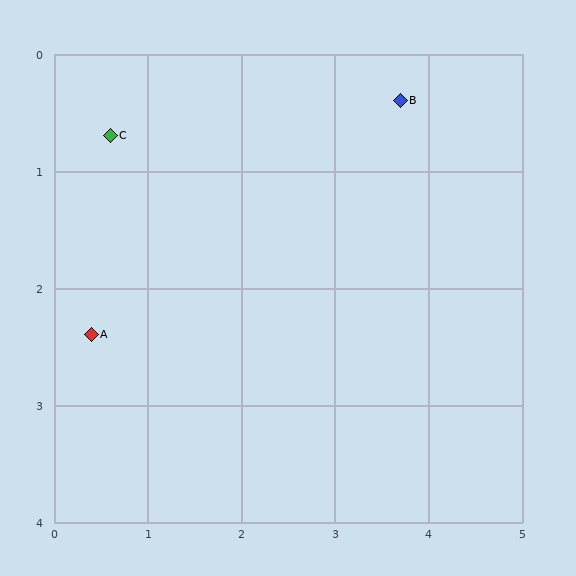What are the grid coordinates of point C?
Point C is at approximately (0.6, 0.7).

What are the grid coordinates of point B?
Point B is at approximately (3.7, 0.4).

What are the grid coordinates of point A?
Point A is at approximately (0.4, 2.4).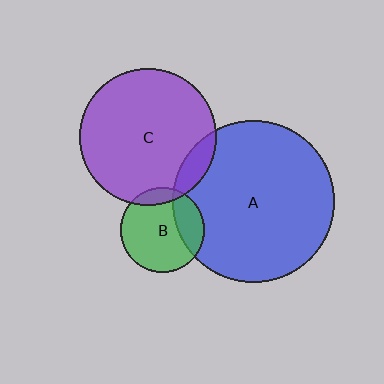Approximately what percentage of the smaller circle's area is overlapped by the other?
Approximately 25%.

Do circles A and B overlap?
Yes.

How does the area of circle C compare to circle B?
Approximately 2.6 times.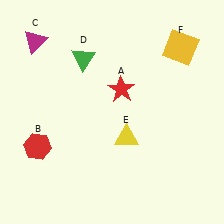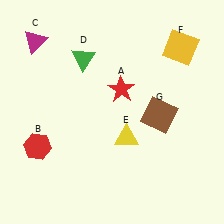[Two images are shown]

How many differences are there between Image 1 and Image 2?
There is 1 difference between the two images.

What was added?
A brown square (G) was added in Image 2.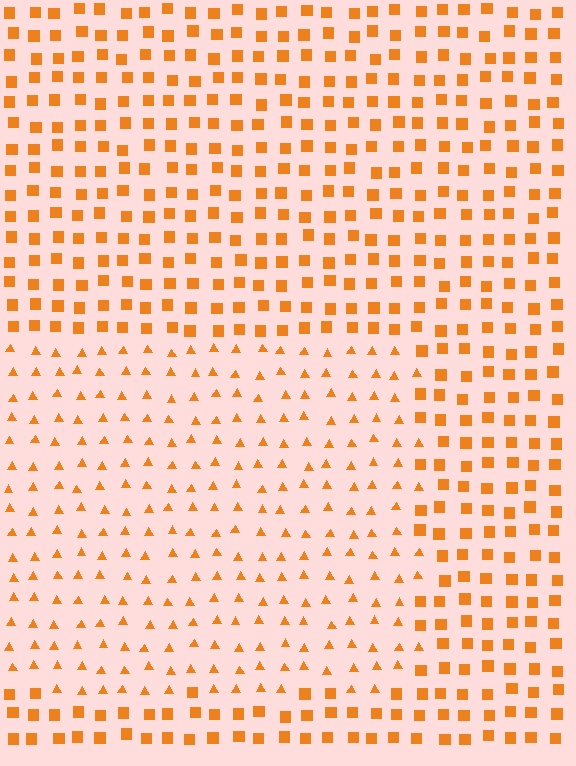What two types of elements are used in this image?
The image uses triangles inside the rectangle region and squares outside it.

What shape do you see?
I see a rectangle.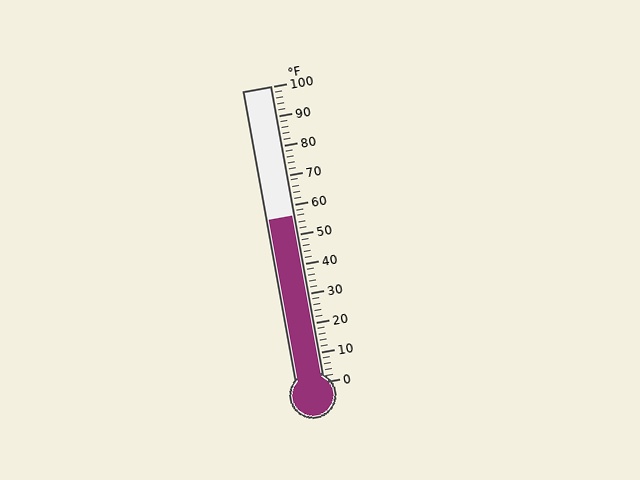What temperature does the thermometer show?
The thermometer shows approximately 56°F.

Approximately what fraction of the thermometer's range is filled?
The thermometer is filled to approximately 55% of its range.